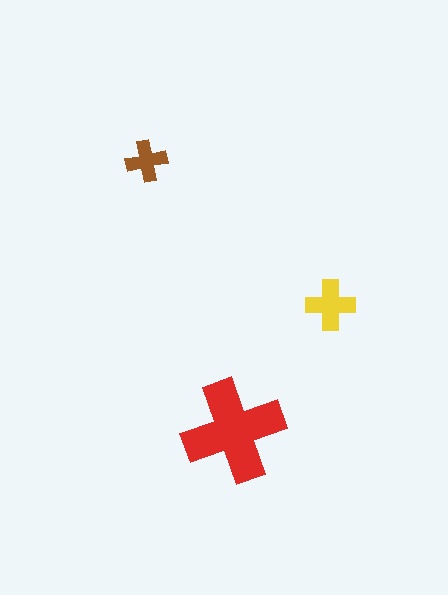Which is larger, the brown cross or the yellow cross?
The yellow one.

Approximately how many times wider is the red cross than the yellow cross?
About 2 times wider.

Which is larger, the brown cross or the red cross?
The red one.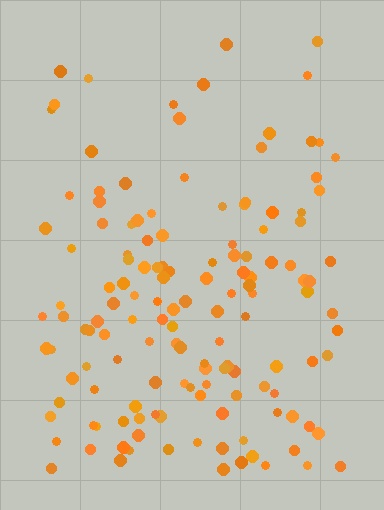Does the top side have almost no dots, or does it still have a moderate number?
Still a moderate number, just noticeably fewer than the bottom.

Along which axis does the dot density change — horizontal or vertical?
Vertical.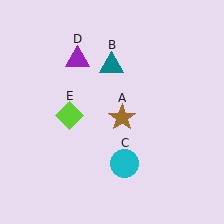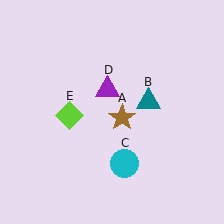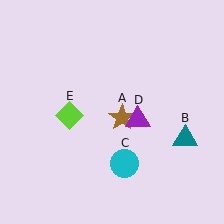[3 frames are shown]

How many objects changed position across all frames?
2 objects changed position: teal triangle (object B), purple triangle (object D).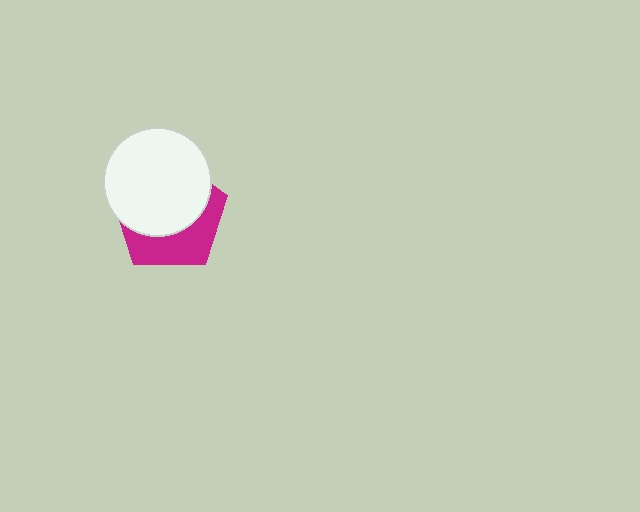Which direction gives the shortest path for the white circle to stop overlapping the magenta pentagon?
Moving up gives the shortest separation.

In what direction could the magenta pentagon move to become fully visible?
The magenta pentagon could move down. That would shift it out from behind the white circle entirely.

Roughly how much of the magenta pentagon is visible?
A small part of it is visible (roughly 40%).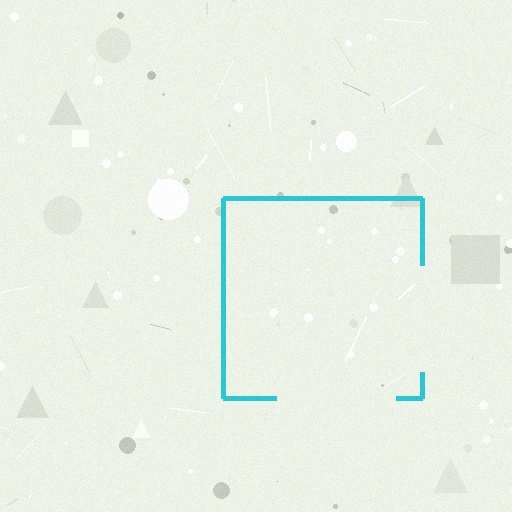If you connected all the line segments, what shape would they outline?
They would outline a square.